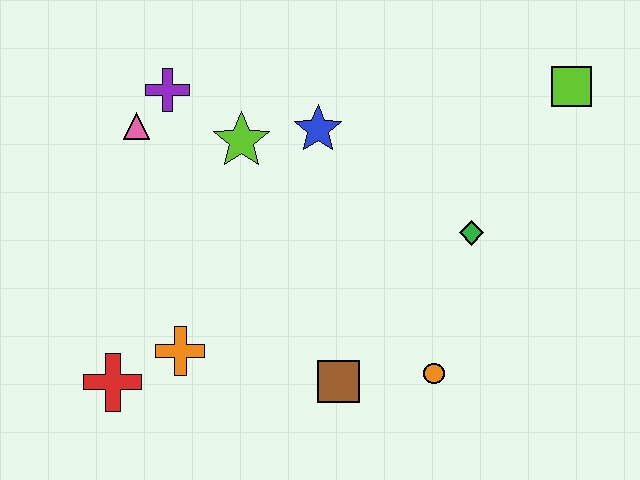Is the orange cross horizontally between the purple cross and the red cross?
No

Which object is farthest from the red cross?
The lime square is farthest from the red cross.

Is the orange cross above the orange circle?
Yes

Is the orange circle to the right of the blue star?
Yes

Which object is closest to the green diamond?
The orange circle is closest to the green diamond.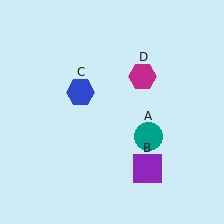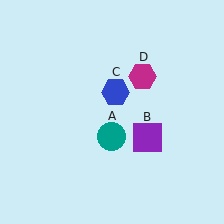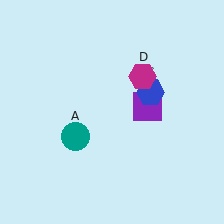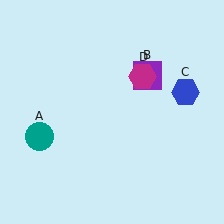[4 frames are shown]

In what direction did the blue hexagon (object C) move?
The blue hexagon (object C) moved right.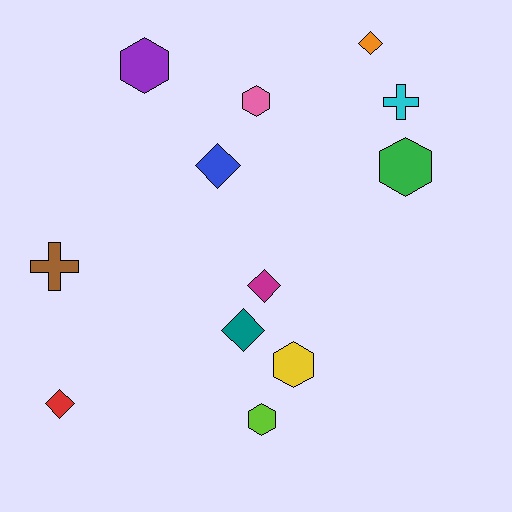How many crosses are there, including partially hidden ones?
There are 2 crosses.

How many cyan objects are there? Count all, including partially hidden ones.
There is 1 cyan object.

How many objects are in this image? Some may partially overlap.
There are 12 objects.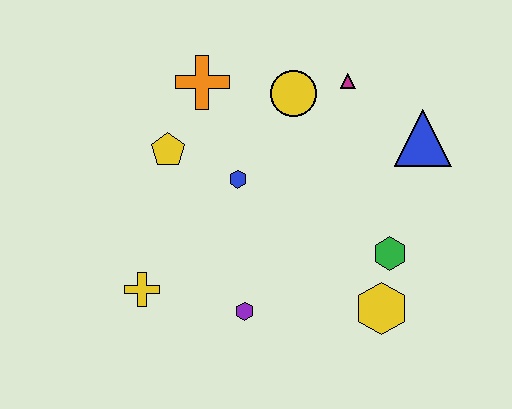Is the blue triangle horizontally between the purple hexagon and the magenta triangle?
No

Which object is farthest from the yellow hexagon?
The orange cross is farthest from the yellow hexagon.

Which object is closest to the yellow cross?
The purple hexagon is closest to the yellow cross.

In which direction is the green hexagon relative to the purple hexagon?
The green hexagon is to the right of the purple hexagon.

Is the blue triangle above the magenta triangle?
No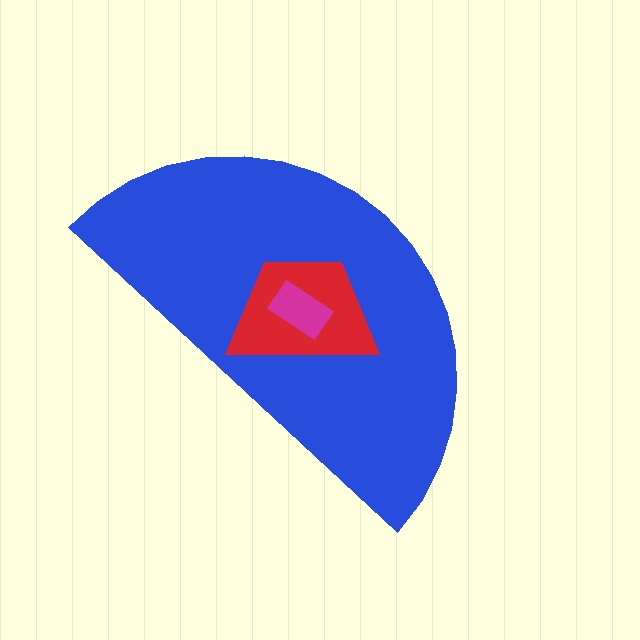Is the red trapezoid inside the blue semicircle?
Yes.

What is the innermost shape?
The magenta rectangle.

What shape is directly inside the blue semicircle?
The red trapezoid.